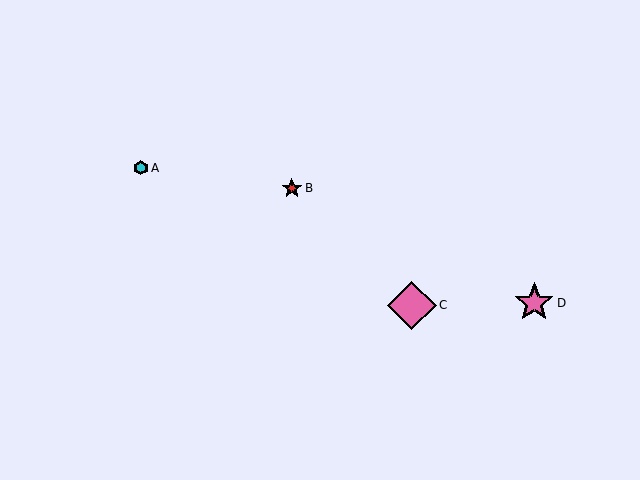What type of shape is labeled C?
Shape C is a pink diamond.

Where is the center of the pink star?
The center of the pink star is at (534, 303).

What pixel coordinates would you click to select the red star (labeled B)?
Click at (292, 188) to select the red star B.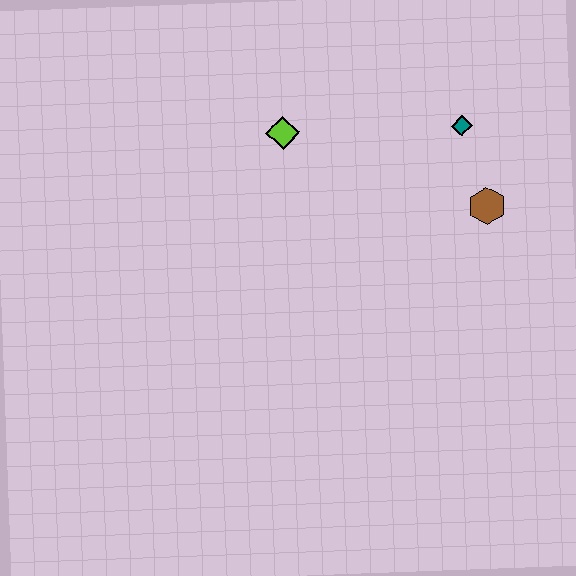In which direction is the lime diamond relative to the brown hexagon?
The lime diamond is to the left of the brown hexagon.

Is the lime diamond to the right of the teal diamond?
No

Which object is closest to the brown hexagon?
The teal diamond is closest to the brown hexagon.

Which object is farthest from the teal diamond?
The lime diamond is farthest from the teal diamond.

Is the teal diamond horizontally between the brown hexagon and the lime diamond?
Yes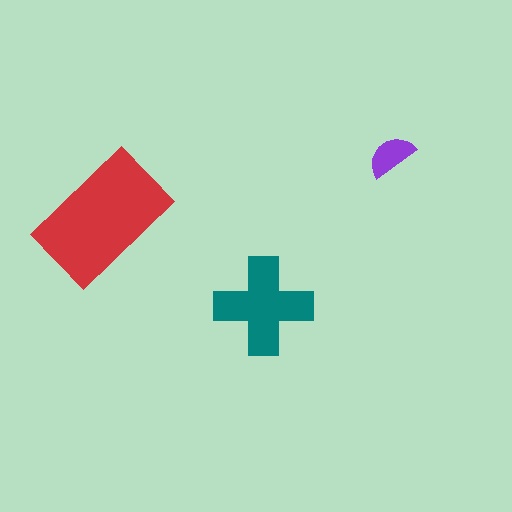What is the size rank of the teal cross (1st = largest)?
2nd.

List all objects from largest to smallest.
The red rectangle, the teal cross, the purple semicircle.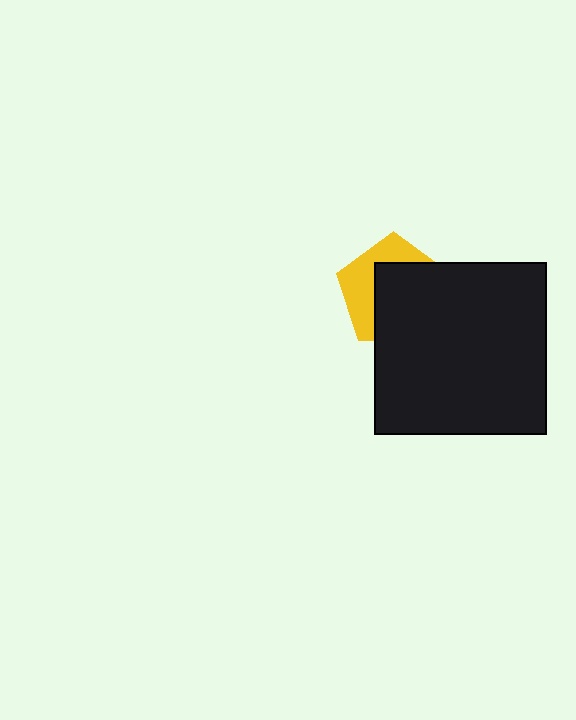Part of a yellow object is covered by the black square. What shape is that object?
It is a pentagon.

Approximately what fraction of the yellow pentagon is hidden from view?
Roughly 61% of the yellow pentagon is hidden behind the black square.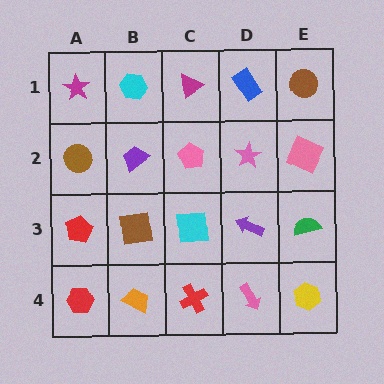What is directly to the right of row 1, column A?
A cyan hexagon.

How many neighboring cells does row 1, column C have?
3.